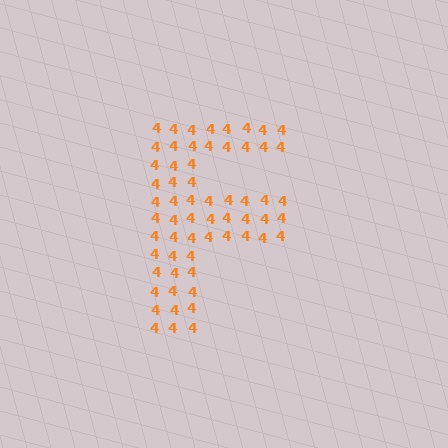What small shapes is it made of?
It is made of small digit 4's.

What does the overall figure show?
The overall figure shows the letter F.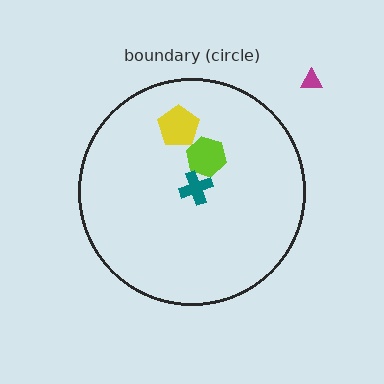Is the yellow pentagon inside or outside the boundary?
Inside.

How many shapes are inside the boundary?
3 inside, 1 outside.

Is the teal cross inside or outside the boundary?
Inside.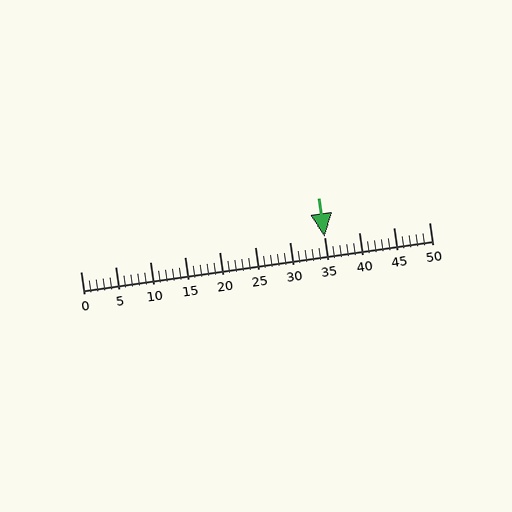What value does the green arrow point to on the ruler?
The green arrow points to approximately 35.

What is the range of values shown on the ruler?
The ruler shows values from 0 to 50.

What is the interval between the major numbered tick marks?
The major tick marks are spaced 5 units apart.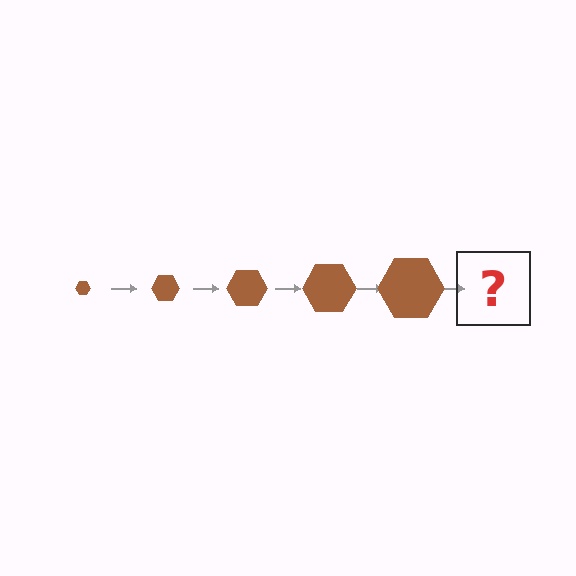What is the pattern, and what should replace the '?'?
The pattern is that the hexagon gets progressively larger each step. The '?' should be a brown hexagon, larger than the previous one.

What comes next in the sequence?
The next element should be a brown hexagon, larger than the previous one.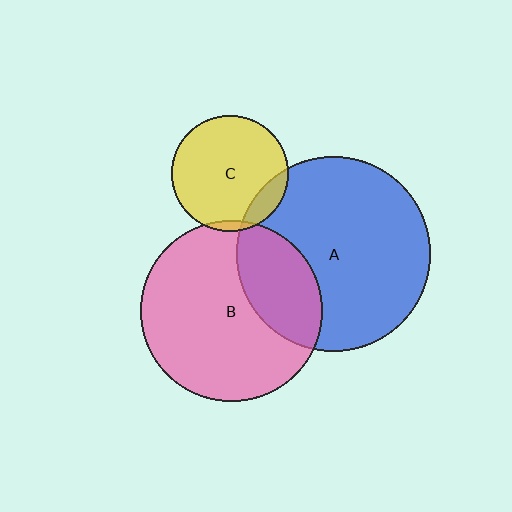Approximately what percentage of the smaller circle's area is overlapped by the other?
Approximately 30%.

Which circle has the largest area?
Circle A (blue).